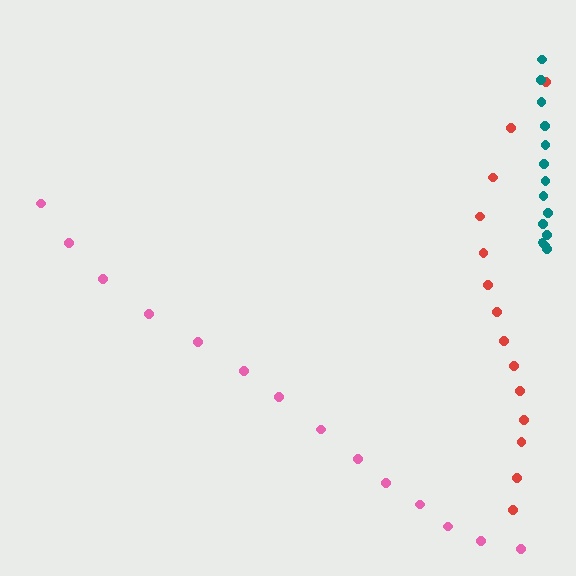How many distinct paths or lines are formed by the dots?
There are 3 distinct paths.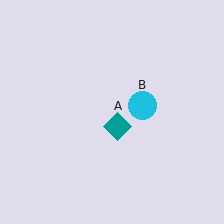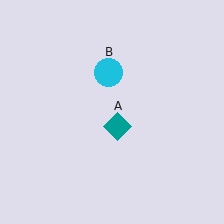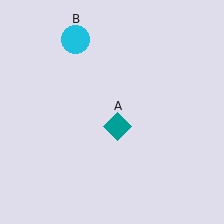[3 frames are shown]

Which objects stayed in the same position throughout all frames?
Teal diamond (object A) remained stationary.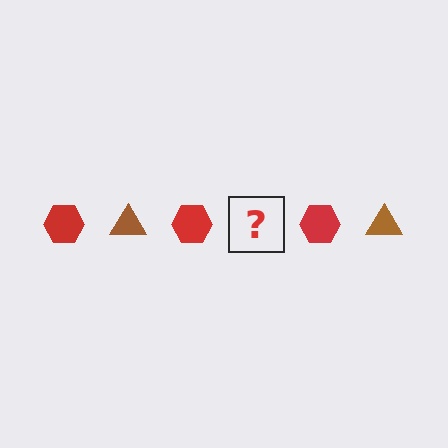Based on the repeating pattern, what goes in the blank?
The blank should be a brown triangle.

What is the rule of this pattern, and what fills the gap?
The rule is that the pattern alternates between red hexagon and brown triangle. The gap should be filled with a brown triangle.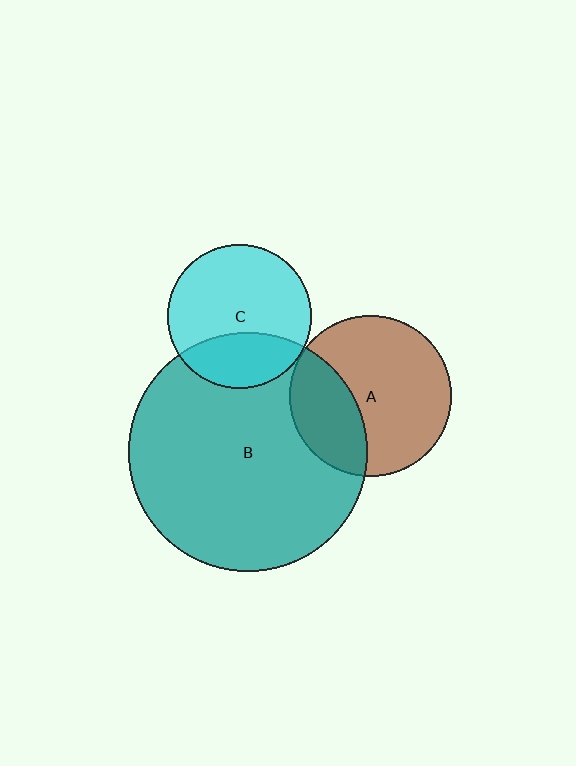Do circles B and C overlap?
Yes.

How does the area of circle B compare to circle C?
Approximately 2.8 times.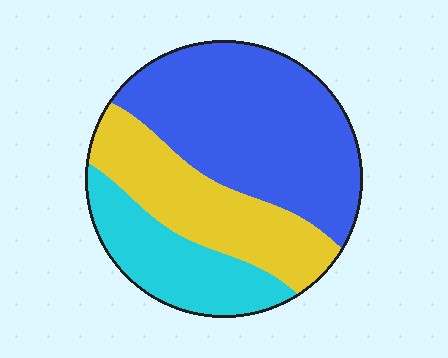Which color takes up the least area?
Cyan, at roughly 20%.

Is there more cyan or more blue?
Blue.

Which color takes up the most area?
Blue, at roughly 50%.